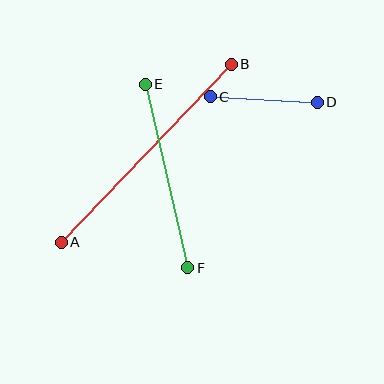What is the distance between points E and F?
The distance is approximately 188 pixels.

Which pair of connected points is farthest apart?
Points A and B are farthest apart.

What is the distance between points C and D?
The distance is approximately 107 pixels.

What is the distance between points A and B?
The distance is approximately 247 pixels.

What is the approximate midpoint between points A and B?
The midpoint is at approximately (146, 153) pixels.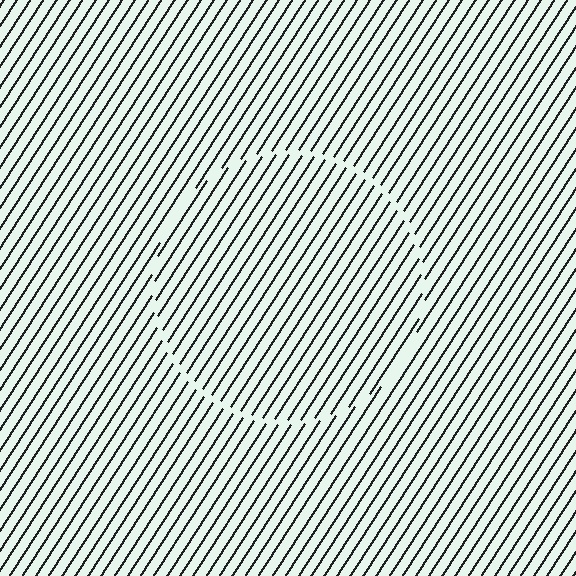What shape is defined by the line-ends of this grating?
An illusory circle. The interior of the shape contains the same grating, shifted by half a period — the contour is defined by the phase discontinuity where line-ends from the inner and outer gratings abut.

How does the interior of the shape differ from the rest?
The interior of the shape contains the same grating, shifted by half a period — the contour is defined by the phase discontinuity where line-ends from the inner and outer gratings abut.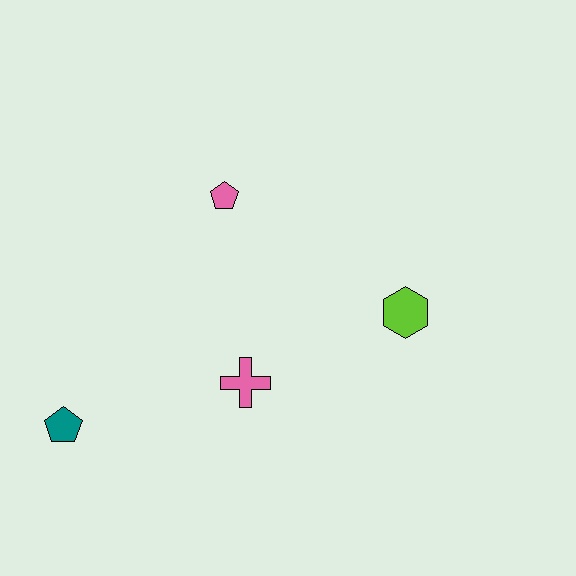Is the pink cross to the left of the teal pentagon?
No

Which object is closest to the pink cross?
The lime hexagon is closest to the pink cross.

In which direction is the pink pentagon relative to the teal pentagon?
The pink pentagon is above the teal pentagon.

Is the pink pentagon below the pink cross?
No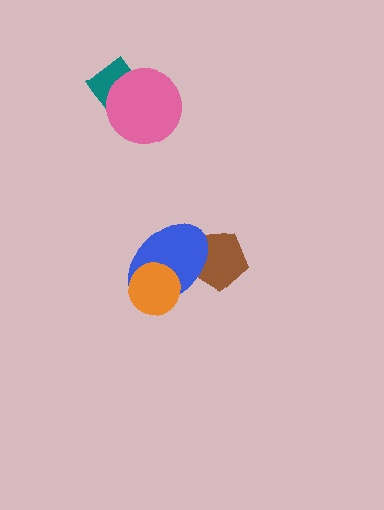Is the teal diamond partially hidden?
Yes, it is partially covered by another shape.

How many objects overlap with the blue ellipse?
2 objects overlap with the blue ellipse.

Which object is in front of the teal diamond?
The pink circle is in front of the teal diamond.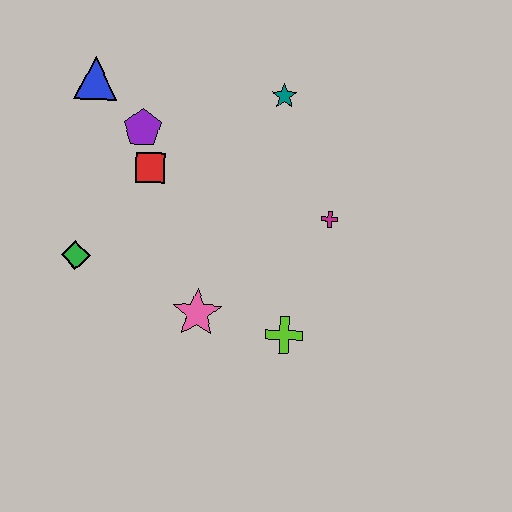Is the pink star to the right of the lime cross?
No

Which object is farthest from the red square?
The lime cross is farthest from the red square.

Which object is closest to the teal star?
The magenta cross is closest to the teal star.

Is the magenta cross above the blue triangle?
No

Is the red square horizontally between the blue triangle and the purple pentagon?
No